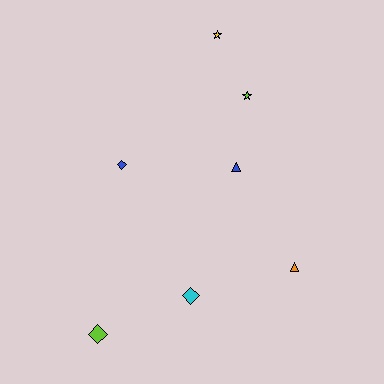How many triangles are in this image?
There are 2 triangles.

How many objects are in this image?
There are 7 objects.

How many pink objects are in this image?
There are no pink objects.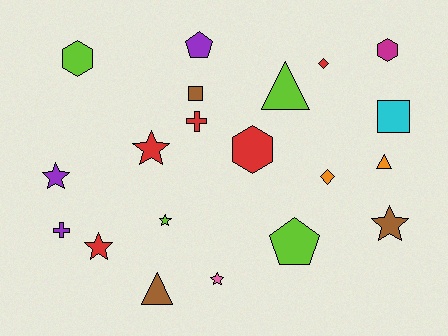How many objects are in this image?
There are 20 objects.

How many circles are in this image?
There are no circles.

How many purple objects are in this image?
There are 3 purple objects.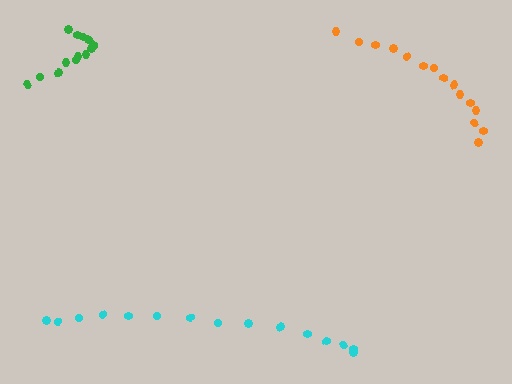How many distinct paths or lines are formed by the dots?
There are 3 distinct paths.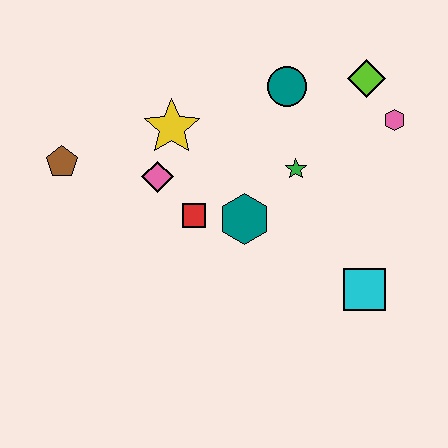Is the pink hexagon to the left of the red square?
No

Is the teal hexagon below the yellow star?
Yes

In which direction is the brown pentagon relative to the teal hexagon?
The brown pentagon is to the left of the teal hexagon.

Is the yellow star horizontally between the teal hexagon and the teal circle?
No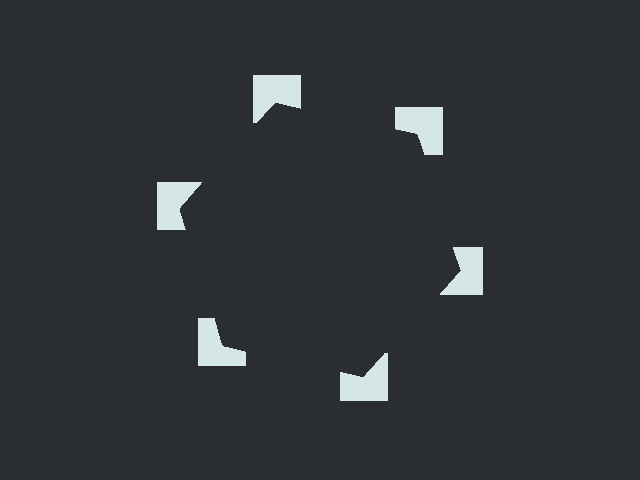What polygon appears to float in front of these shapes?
An illusory hexagon — its edges are inferred from the aligned wedge cuts in the notched squares, not physically drawn.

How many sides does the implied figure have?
6 sides.